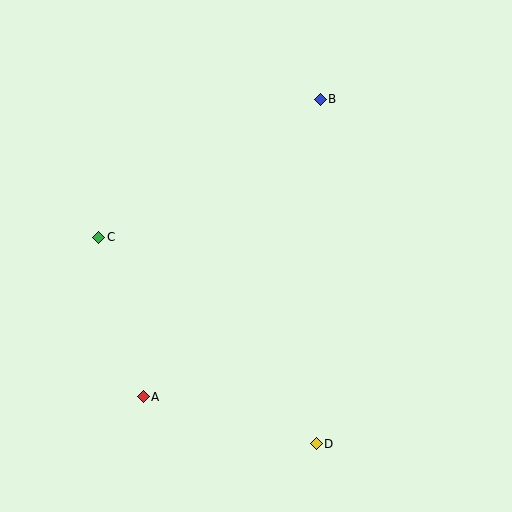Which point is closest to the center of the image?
Point C at (99, 237) is closest to the center.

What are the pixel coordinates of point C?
Point C is at (99, 237).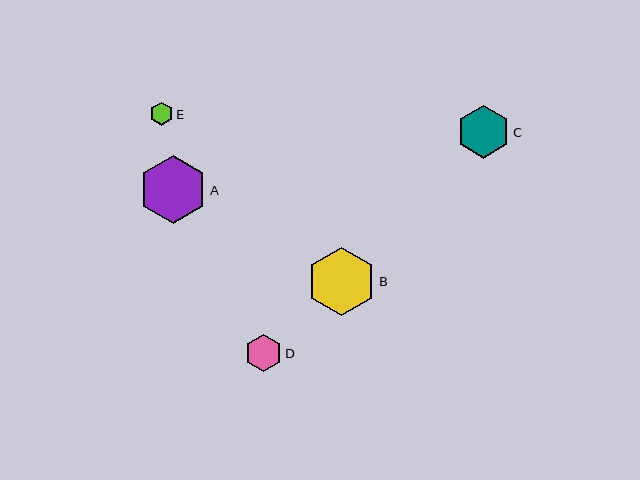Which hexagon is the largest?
Hexagon B is the largest with a size of approximately 68 pixels.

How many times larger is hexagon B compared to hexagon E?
Hexagon B is approximately 3.0 times the size of hexagon E.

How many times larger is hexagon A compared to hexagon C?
Hexagon A is approximately 1.3 times the size of hexagon C.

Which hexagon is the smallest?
Hexagon E is the smallest with a size of approximately 23 pixels.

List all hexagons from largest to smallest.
From largest to smallest: B, A, C, D, E.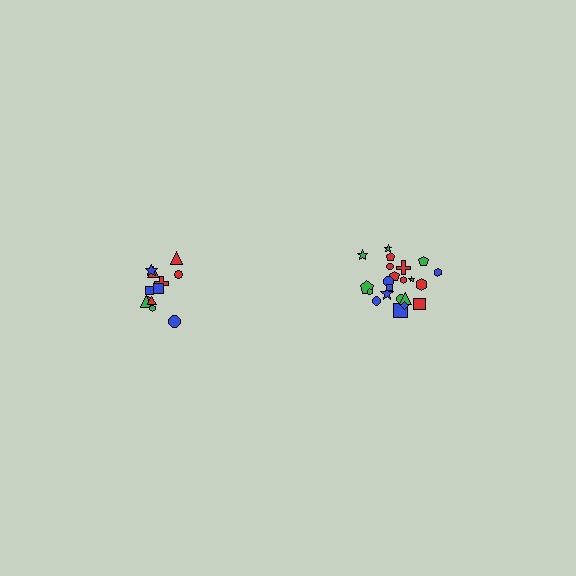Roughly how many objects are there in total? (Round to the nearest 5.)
Roughly 35 objects in total.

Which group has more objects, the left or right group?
The right group.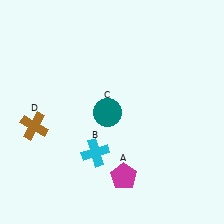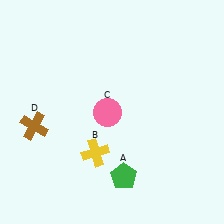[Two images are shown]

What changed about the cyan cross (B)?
In Image 1, B is cyan. In Image 2, it changed to yellow.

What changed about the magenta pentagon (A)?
In Image 1, A is magenta. In Image 2, it changed to green.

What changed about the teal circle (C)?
In Image 1, C is teal. In Image 2, it changed to pink.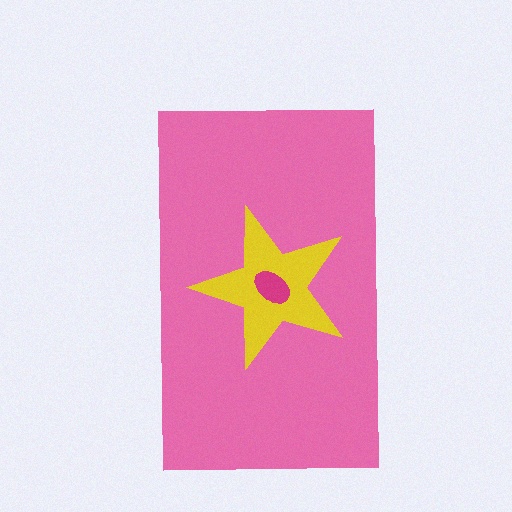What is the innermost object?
The magenta ellipse.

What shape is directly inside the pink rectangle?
The yellow star.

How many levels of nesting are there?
3.